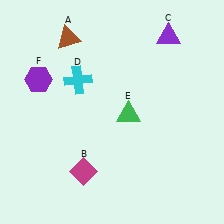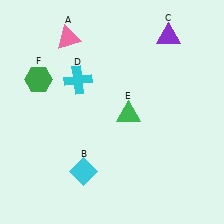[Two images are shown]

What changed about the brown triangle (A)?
In Image 1, A is brown. In Image 2, it changed to pink.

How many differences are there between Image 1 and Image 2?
There are 3 differences between the two images.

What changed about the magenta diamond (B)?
In Image 1, B is magenta. In Image 2, it changed to cyan.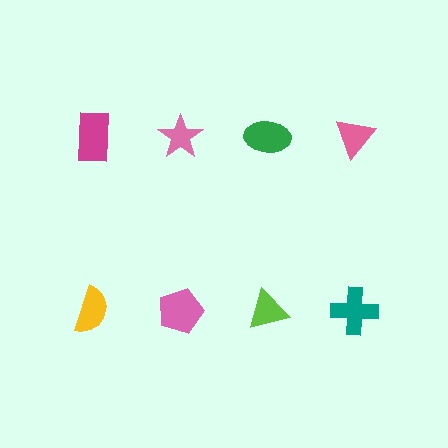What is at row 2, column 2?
A pink pentagon.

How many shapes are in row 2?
4 shapes.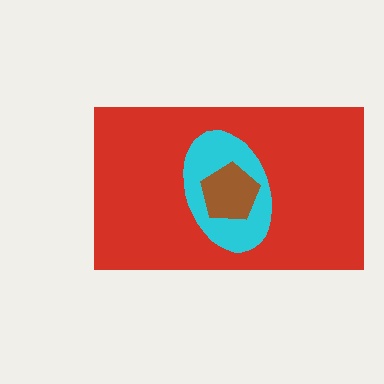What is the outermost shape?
The red rectangle.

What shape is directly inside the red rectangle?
The cyan ellipse.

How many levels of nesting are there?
3.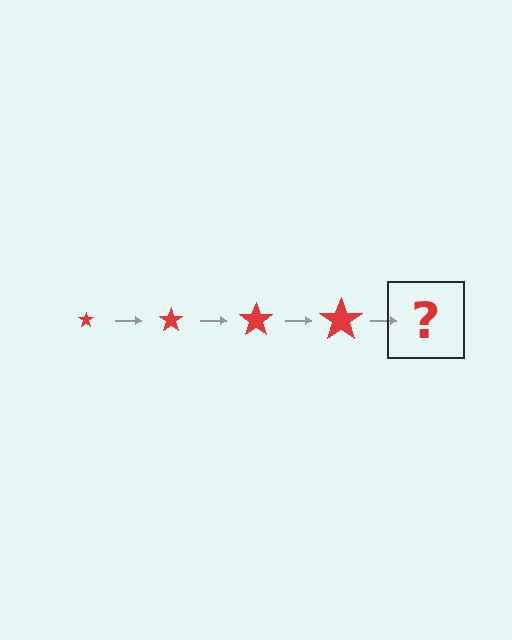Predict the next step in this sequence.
The next step is a red star, larger than the previous one.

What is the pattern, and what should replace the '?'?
The pattern is that the star gets progressively larger each step. The '?' should be a red star, larger than the previous one.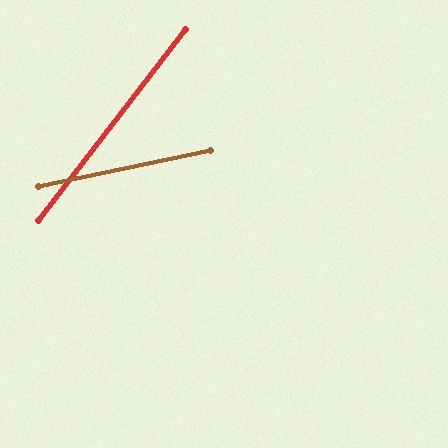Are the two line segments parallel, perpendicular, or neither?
Neither parallel nor perpendicular — they differ by about 40°.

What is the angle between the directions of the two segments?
Approximately 40 degrees.